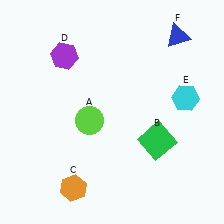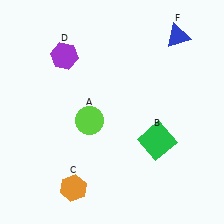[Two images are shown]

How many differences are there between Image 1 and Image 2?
There is 1 difference between the two images.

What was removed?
The cyan hexagon (E) was removed in Image 2.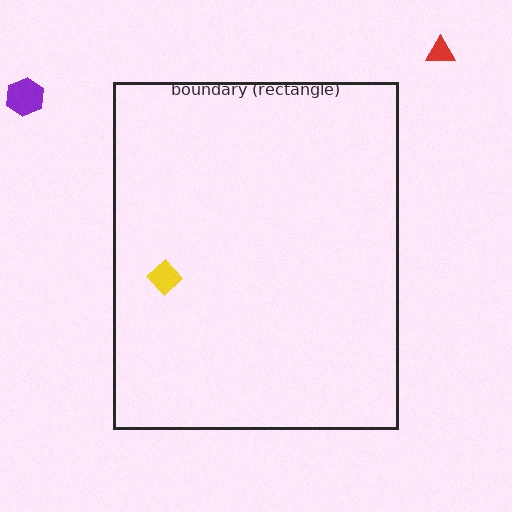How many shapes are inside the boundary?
1 inside, 2 outside.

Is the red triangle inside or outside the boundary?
Outside.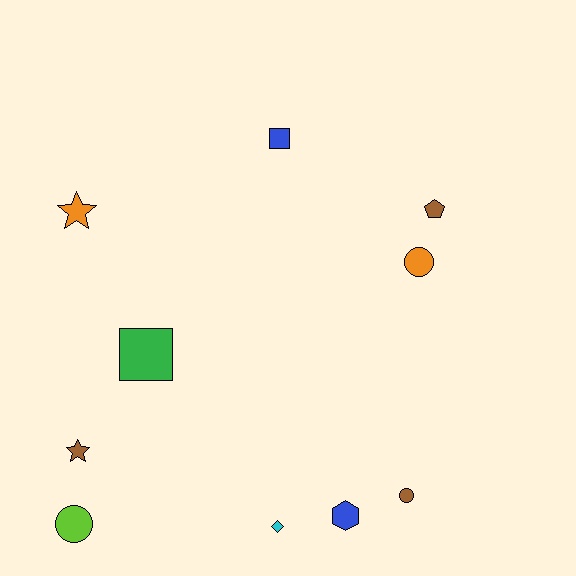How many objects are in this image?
There are 10 objects.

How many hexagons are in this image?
There is 1 hexagon.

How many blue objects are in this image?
There are 2 blue objects.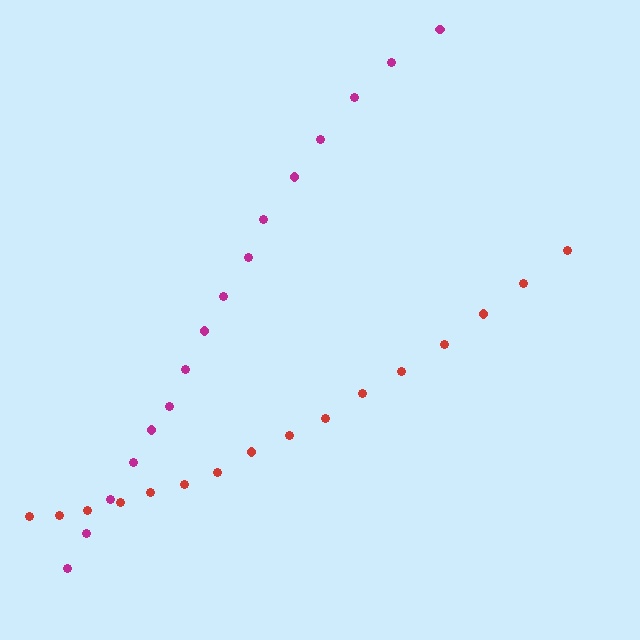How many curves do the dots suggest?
There are 2 distinct paths.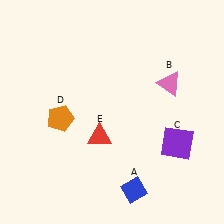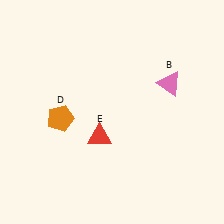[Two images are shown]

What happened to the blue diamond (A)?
The blue diamond (A) was removed in Image 2. It was in the bottom-right area of Image 1.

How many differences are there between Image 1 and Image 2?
There are 2 differences between the two images.